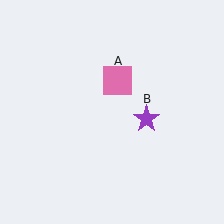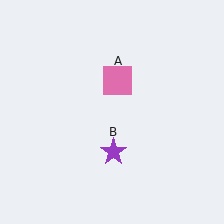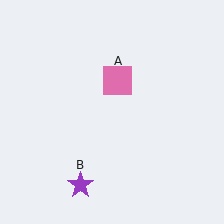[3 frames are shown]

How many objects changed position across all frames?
1 object changed position: purple star (object B).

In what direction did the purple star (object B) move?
The purple star (object B) moved down and to the left.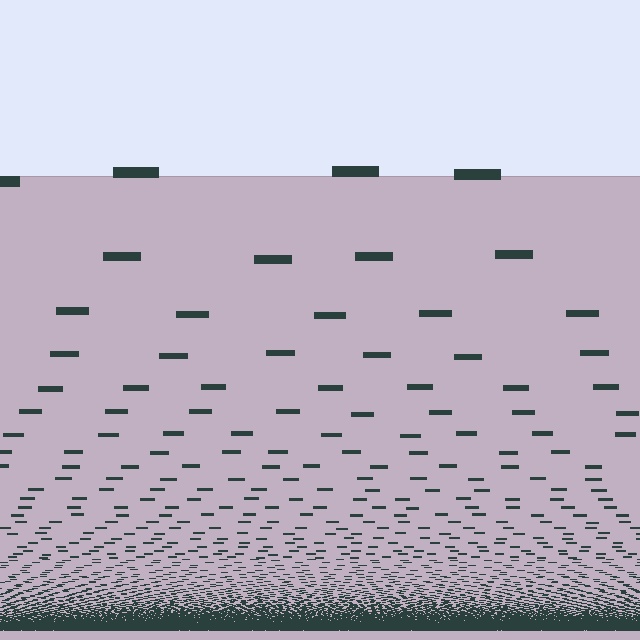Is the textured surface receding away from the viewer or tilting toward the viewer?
The surface appears to tilt toward the viewer. Texture elements get larger and sparser toward the top.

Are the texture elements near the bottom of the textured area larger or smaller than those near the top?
Smaller. The gradient is inverted — elements near the bottom are smaller and denser.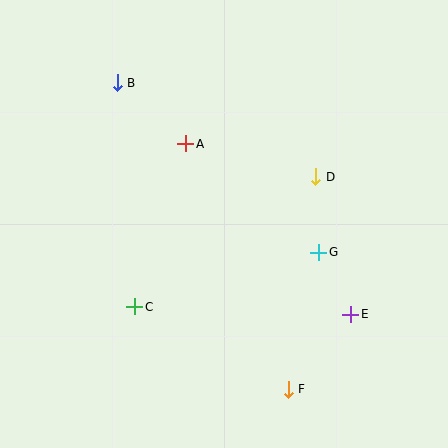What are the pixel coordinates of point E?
Point E is at (351, 314).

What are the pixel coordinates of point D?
Point D is at (316, 177).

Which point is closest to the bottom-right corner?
Point E is closest to the bottom-right corner.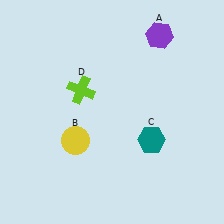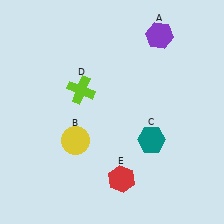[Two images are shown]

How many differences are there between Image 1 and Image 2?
There is 1 difference between the two images.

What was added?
A red hexagon (E) was added in Image 2.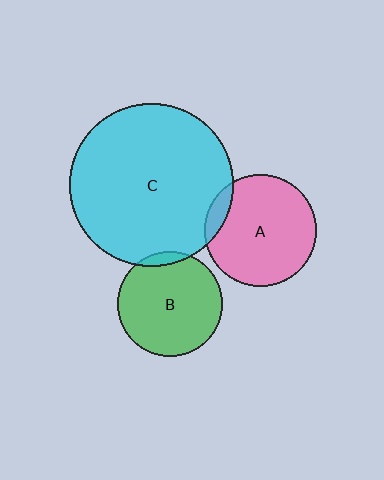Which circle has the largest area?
Circle C (cyan).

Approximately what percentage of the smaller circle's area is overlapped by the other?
Approximately 5%.